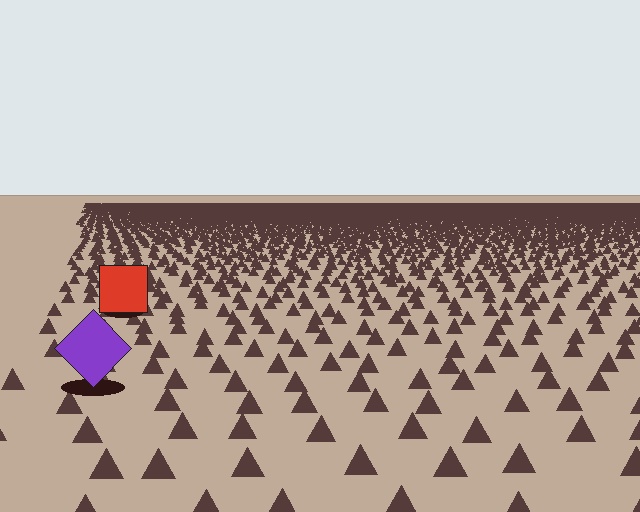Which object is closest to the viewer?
The purple diamond is closest. The texture marks near it are larger and more spread out.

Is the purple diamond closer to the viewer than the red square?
Yes. The purple diamond is closer — you can tell from the texture gradient: the ground texture is coarser near it.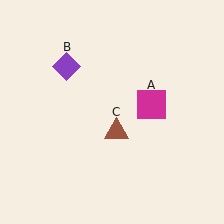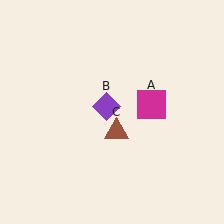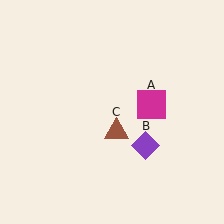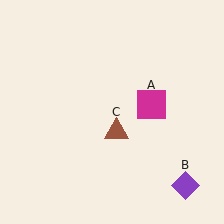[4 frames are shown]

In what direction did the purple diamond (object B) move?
The purple diamond (object B) moved down and to the right.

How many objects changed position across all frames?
1 object changed position: purple diamond (object B).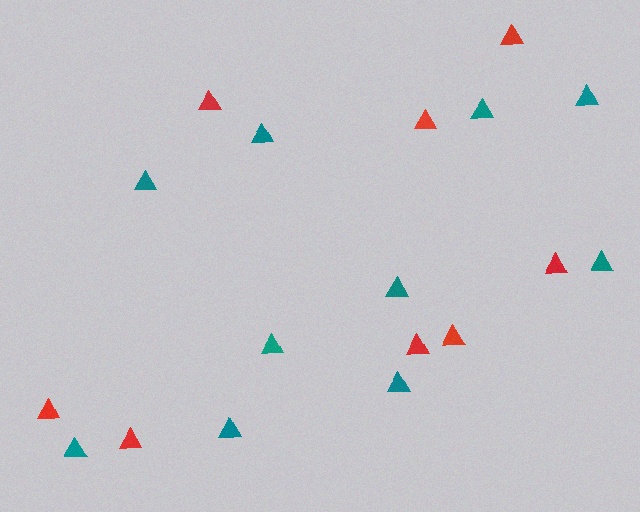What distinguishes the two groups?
There are 2 groups: one group of teal triangles (10) and one group of red triangles (8).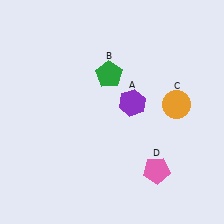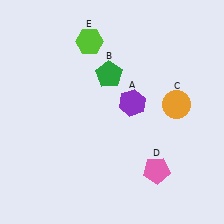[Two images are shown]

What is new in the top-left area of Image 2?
A lime hexagon (E) was added in the top-left area of Image 2.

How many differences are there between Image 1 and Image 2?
There is 1 difference between the two images.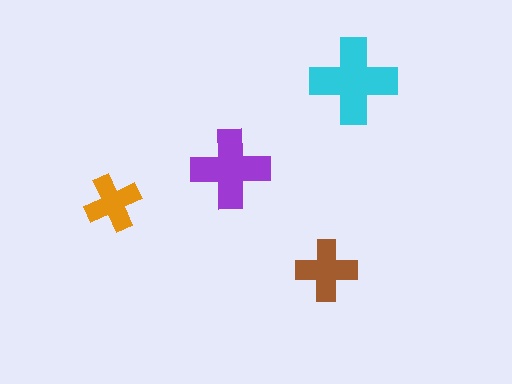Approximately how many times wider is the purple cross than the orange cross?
About 1.5 times wider.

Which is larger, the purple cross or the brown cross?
The purple one.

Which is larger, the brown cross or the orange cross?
The brown one.